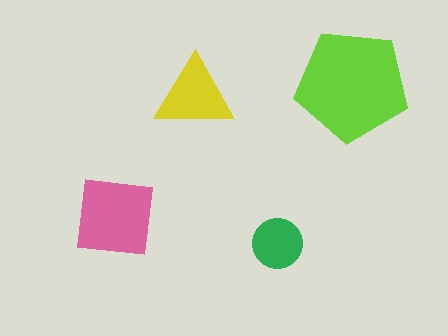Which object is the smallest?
The green circle.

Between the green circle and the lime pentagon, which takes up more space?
The lime pentagon.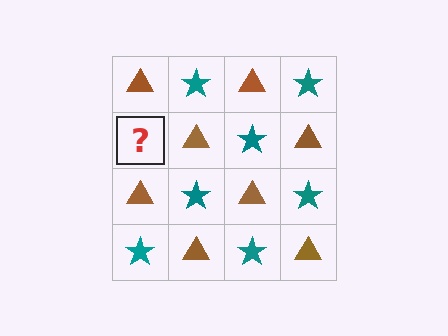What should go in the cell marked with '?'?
The missing cell should contain a teal star.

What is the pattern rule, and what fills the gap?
The rule is that it alternates brown triangle and teal star in a checkerboard pattern. The gap should be filled with a teal star.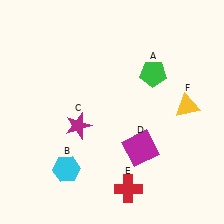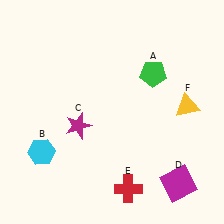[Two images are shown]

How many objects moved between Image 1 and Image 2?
2 objects moved between the two images.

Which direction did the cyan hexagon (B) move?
The cyan hexagon (B) moved left.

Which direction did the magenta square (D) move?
The magenta square (D) moved right.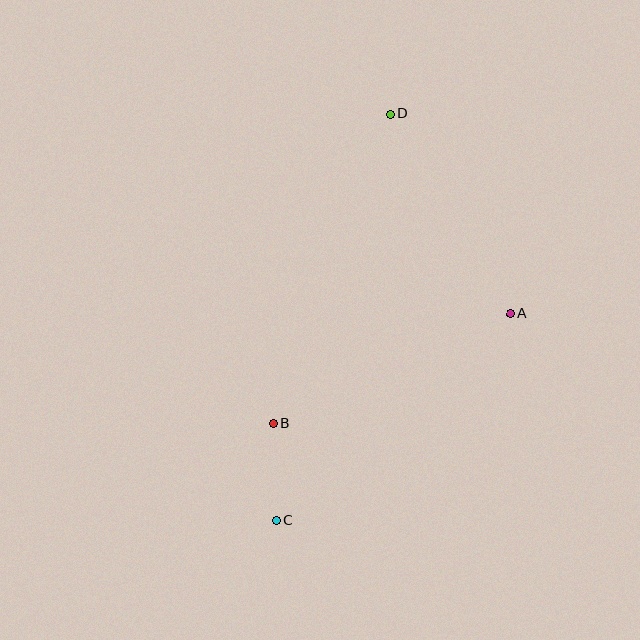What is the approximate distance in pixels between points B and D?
The distance between B and D is approximately 331 pixels.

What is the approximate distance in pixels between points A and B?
The distance between A and B is approximately 261 pixels.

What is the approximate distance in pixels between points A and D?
The distance between A and D is approximately 233 pixels.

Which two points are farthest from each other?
Points C and D are farthest from each other.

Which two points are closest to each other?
Points B and C are closest to each other.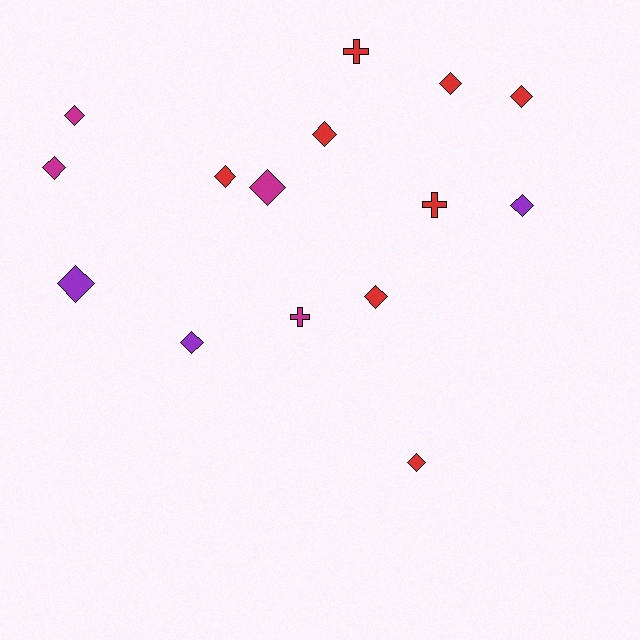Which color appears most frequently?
Red, with 8 objects.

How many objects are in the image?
There are 15 objects.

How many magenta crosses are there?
There is 1 magenta cross.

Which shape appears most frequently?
Diamond, with 12 objects.